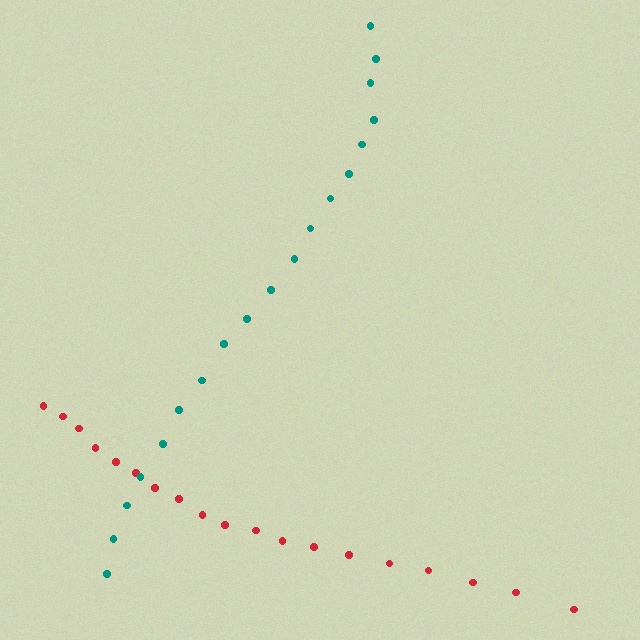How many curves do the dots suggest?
There are 2 distinct paths.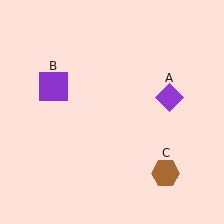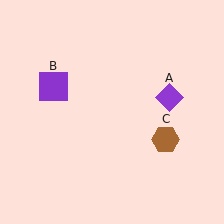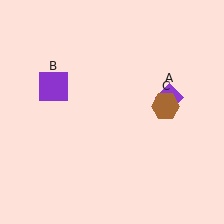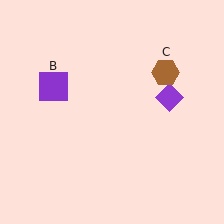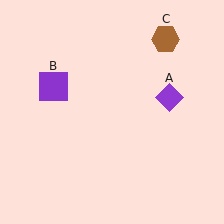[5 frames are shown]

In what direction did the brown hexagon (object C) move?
The brown hexagon (object C) moved up.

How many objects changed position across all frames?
1 object changed position: brown hexagon (object C).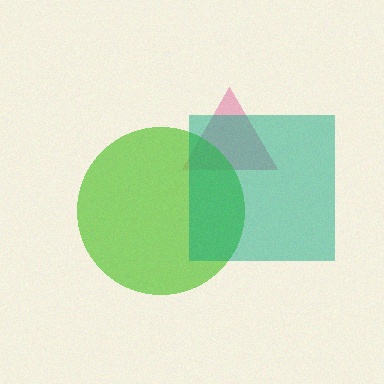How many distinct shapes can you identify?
There are 3 distinct shapes: a pink triangle, a lime circle, a teal square.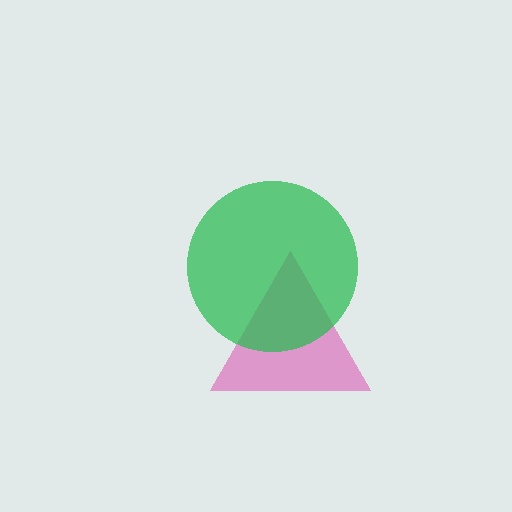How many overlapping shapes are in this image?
There are 2 overlapping shapes in the image.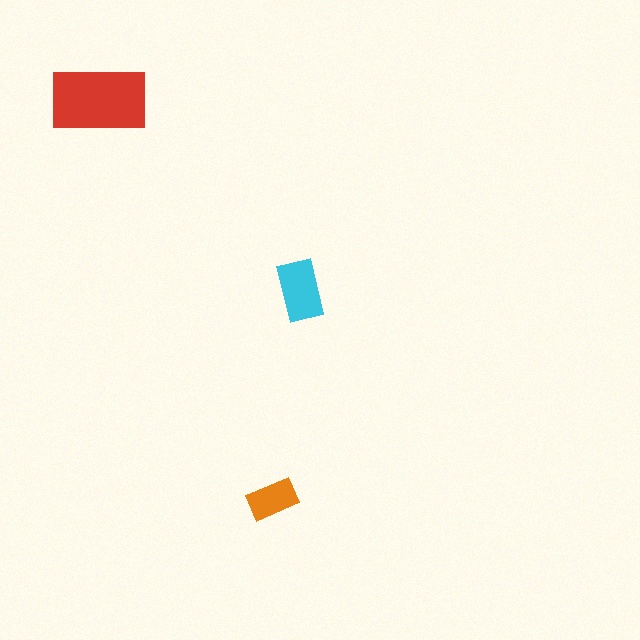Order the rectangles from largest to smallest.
the red one, the cyan one, the orange one.